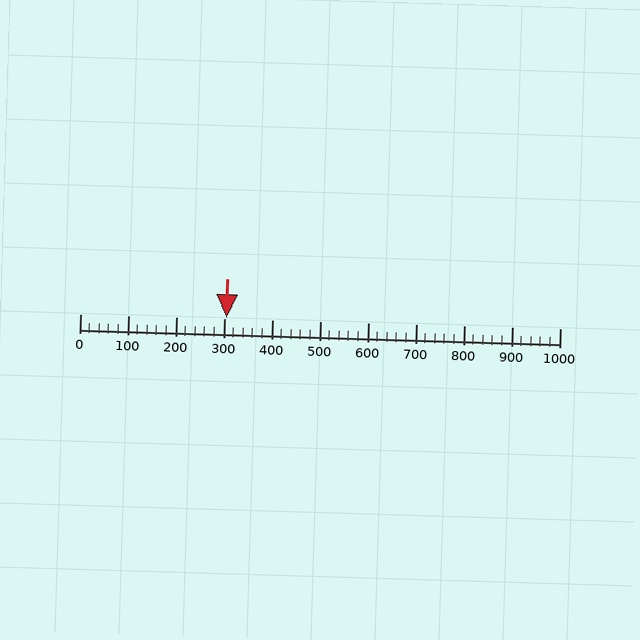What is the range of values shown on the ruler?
The ruler shows values from 0 to 1000.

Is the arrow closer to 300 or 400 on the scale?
The arrow is closer to 300.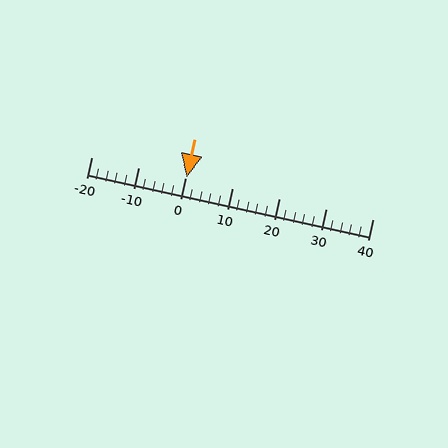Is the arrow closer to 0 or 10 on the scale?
The arrow is closer to 0.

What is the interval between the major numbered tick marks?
The major tick marks are spaced 10 units apart.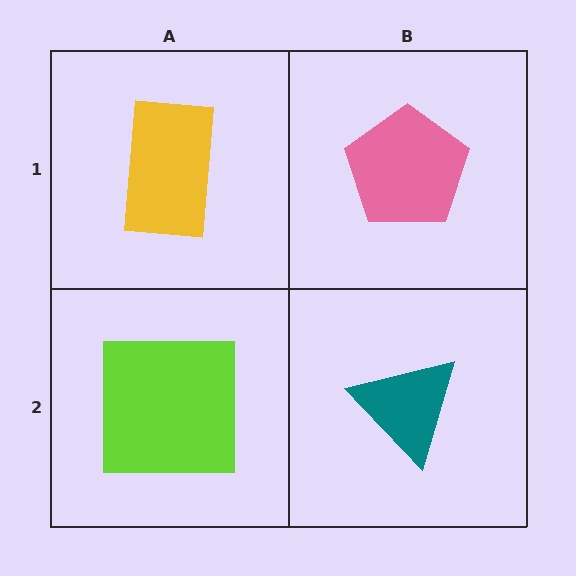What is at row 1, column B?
A pink pentagon.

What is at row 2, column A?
A lime square.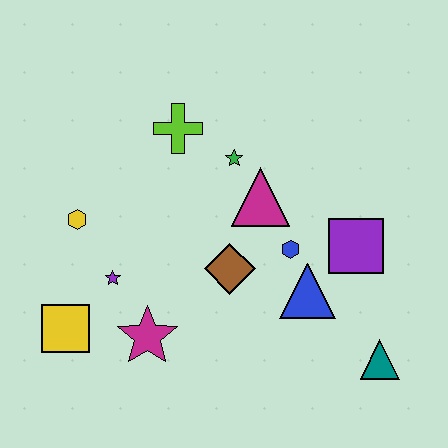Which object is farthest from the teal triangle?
The yellow hexagon is farthest from the teal triangle.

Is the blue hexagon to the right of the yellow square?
Yes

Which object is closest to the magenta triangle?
The green star is closest to the magenta triangle.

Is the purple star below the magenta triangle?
Yes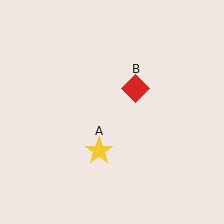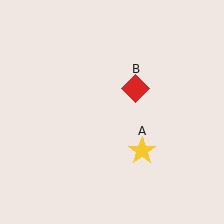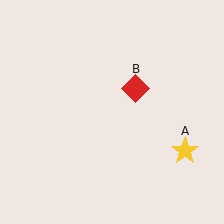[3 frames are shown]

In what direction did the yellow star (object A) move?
The yellow star (object A) moved right.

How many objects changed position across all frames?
1 object changed position: yellow star (object A).